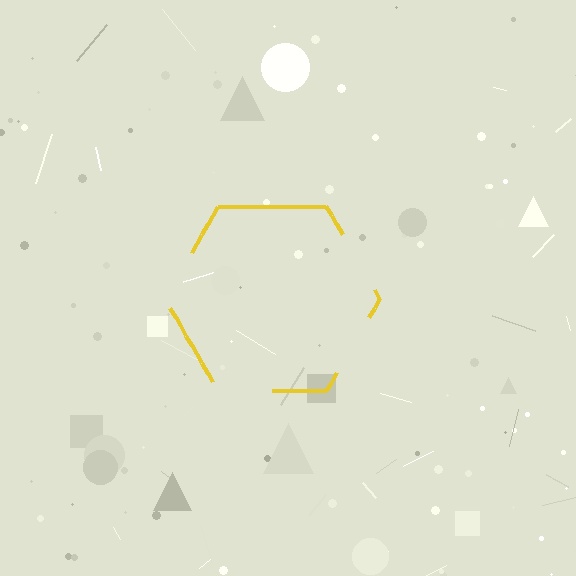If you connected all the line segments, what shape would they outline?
They would outline a hexagon.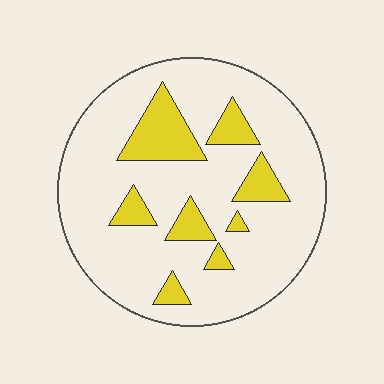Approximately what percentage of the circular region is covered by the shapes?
Approximately 20%.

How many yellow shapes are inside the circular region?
8.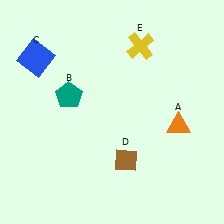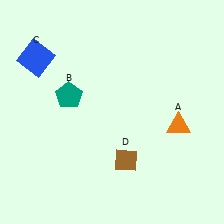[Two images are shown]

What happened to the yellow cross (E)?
The yellow cross (E) was removed in Image 2. It was in the top-right area of Image 1.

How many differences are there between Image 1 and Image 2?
There is 1 difference between the two images.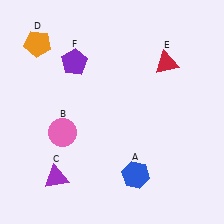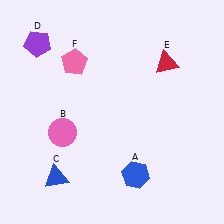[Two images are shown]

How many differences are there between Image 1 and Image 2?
There are 3 differences between the two images.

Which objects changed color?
C changed from purple to blue. D changed from orange to purple. F changed from purple to pink.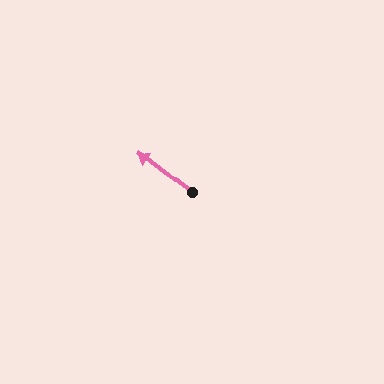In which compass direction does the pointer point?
Northwest.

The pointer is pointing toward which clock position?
Roughly 10 o'clock.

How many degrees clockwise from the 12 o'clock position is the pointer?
Approximately 307 degrees.